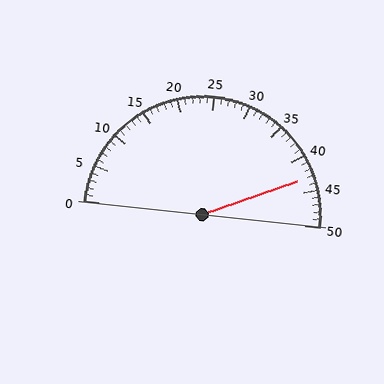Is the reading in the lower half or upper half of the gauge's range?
The reading is in the upper half of the range (0 to 50).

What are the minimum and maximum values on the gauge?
The gauge ranges from 0 to 50.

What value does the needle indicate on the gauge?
The needle indicates approximately 43.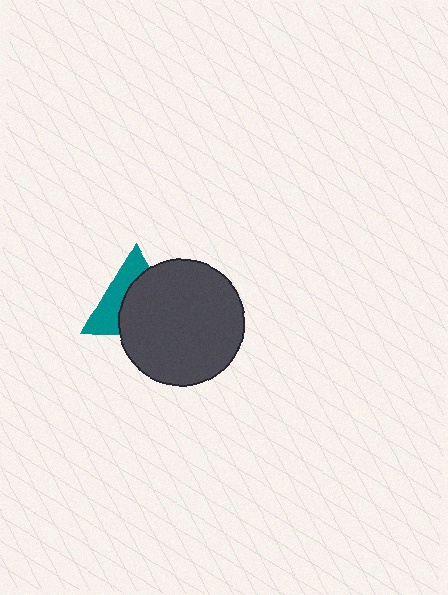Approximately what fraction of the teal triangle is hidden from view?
Roughly 58% of the teal triangle is hidden behind the dark gray circle.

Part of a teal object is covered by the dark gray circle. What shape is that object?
It is a triangle.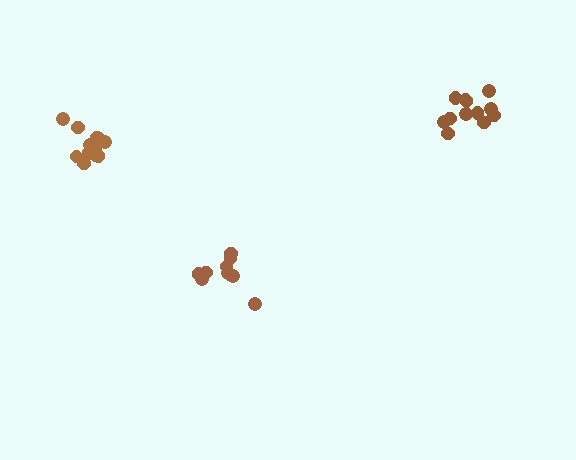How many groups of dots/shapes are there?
There are 3 groups.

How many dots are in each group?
Group 1: 12 dots, Group 2: 14 dots, Group 3: 10 dots (36 total).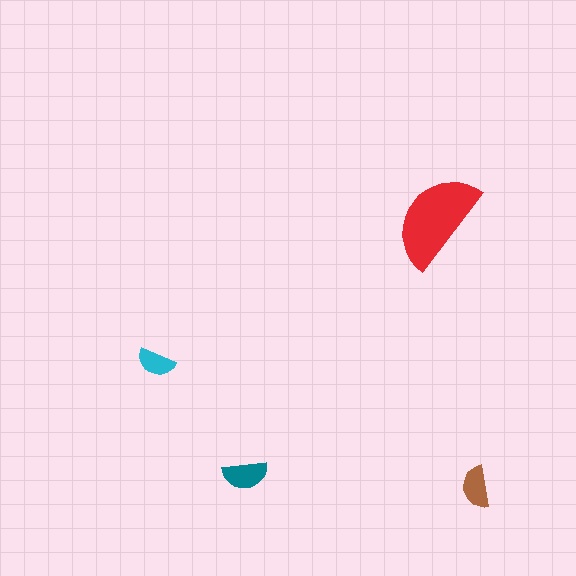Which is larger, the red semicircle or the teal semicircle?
The red one.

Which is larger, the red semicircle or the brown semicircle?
The red one.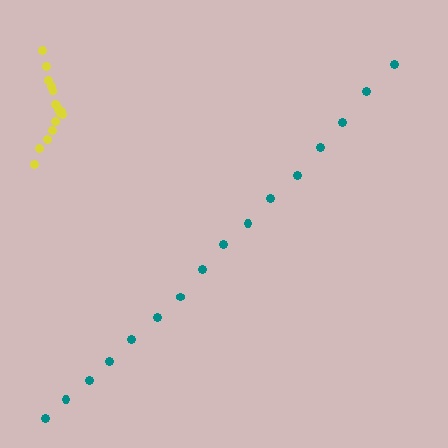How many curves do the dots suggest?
There are 2 distinct paths.